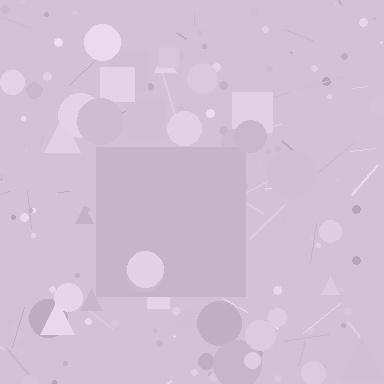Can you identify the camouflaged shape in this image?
The camouflaged shape is a square.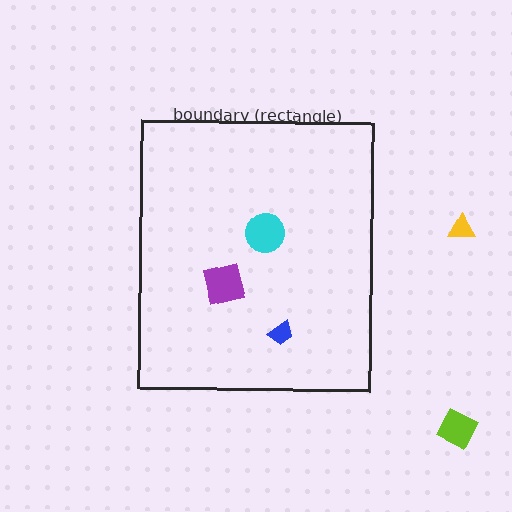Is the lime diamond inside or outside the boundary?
Outside.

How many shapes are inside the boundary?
3 inside, 2 outside.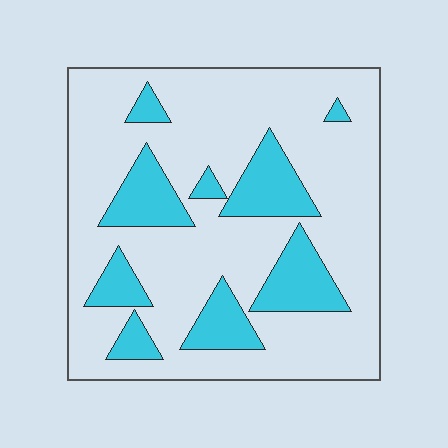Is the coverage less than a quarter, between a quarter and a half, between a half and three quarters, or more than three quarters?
Less than a quarter.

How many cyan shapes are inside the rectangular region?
9.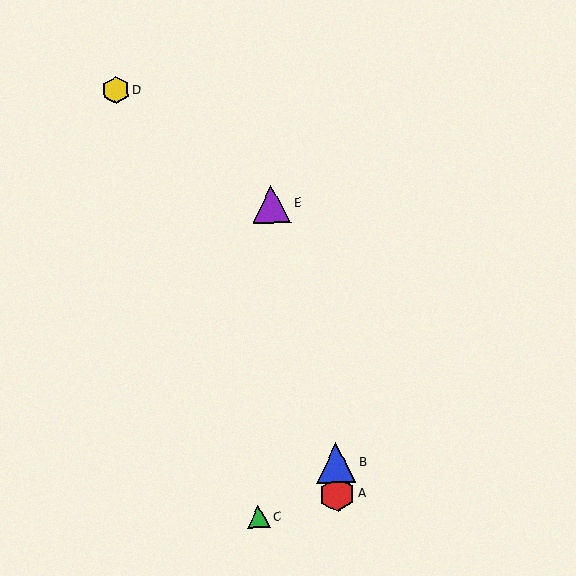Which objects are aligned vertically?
Objects A, B are aligned vertically.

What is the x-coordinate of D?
Object D is at x≈116.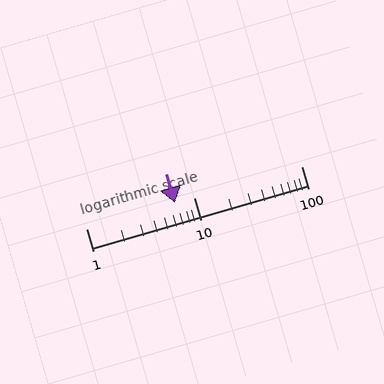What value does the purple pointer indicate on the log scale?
The pointer indicates approximately 6.7.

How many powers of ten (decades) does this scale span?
The scale spans 2 decades, from 1 to 100.